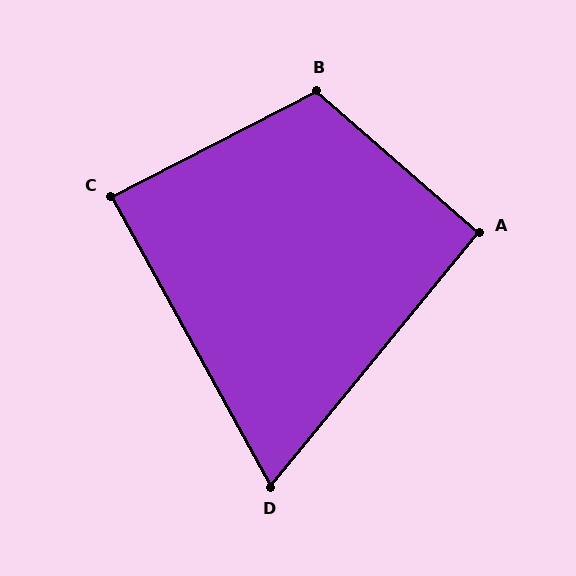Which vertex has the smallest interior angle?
D, at approximately 68 degrees.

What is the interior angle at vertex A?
Approximately 92 degrees (approximately right).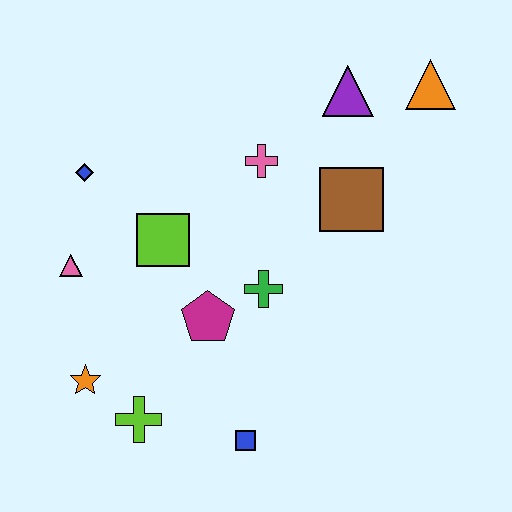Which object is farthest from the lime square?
The orange triangle is farthest from the lime square.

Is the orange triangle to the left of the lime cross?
No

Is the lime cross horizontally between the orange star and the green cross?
Yes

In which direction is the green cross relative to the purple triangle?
The green cross is below the purple triangle.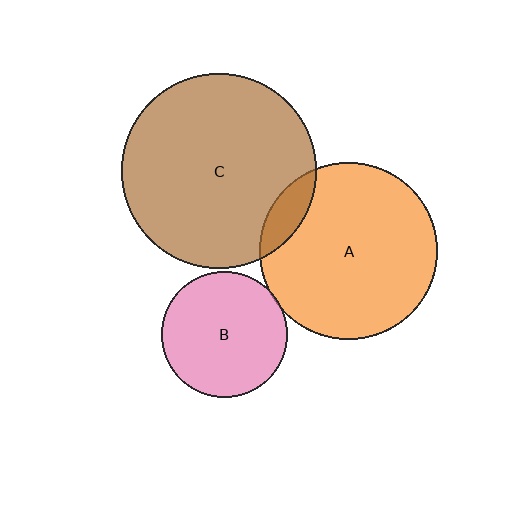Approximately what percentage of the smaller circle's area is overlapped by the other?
Approximately 10%.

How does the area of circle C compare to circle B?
Approximately 2.4 times.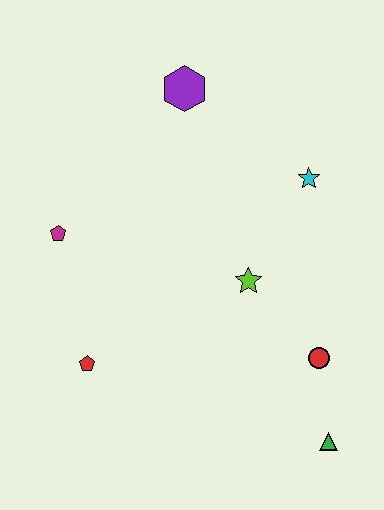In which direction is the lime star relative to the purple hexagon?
The lime star is below the purple hexagon.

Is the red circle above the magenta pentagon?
No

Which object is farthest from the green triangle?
The purple hexagon is farthest from the green triangle.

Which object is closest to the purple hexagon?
The cyan star is closest to the purple hexagon.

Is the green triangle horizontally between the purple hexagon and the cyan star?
No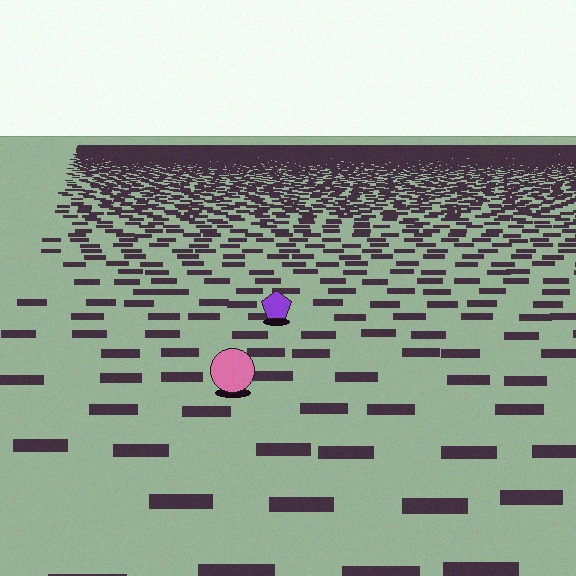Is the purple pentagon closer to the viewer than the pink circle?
No. The pink circle is closer — you can tell from the texture gradient: the ground texture is coarser near it.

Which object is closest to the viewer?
The pink circle is closest. The texture marks near it are larger and more spread out.